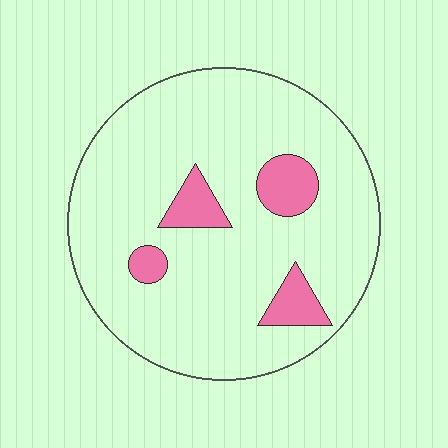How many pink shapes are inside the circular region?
4.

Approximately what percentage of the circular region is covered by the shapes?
Approximately 10%.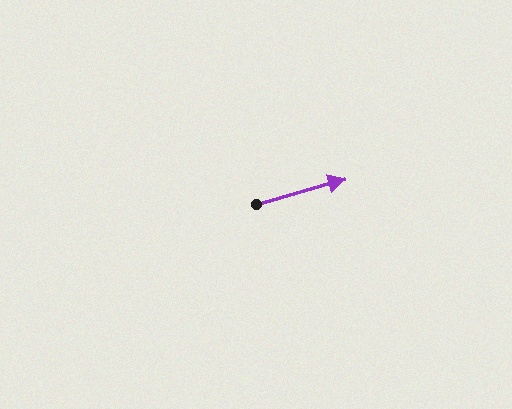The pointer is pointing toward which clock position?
Roughly 2 o'clock.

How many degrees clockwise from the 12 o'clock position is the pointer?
Approximately 74 degrees.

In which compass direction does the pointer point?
East.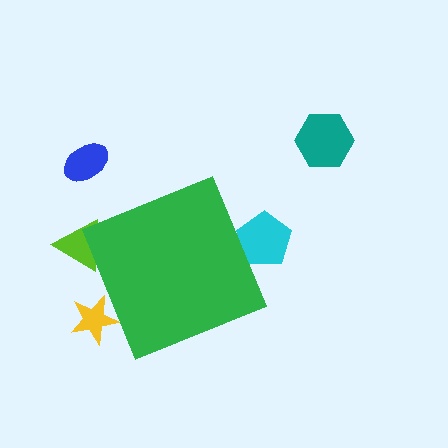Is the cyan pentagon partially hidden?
Yes, the cyan pentagon is partially hidden behind the green diamond.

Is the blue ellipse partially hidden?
No, the blue ellipse is fully visible.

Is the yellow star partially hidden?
Yes, the yellow star is partially hidden behind the green diamond.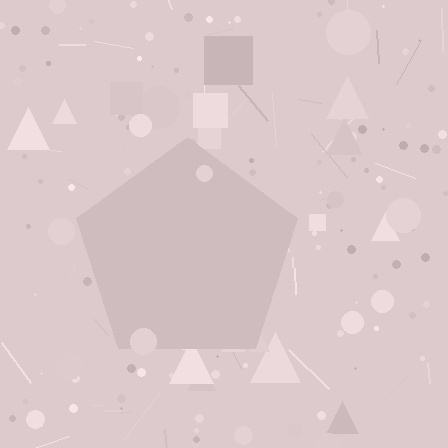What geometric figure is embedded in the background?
A pentagon is embedded in the background.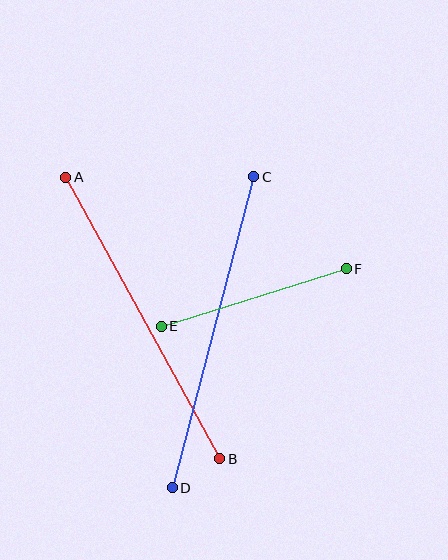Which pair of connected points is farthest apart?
Points C and D are farthest apart.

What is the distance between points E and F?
The distance is approximately 194 pixels.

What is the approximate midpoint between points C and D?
The midpoint is at approximately (213, 332) pixels.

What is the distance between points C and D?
The distance is approximately 321 pixels.